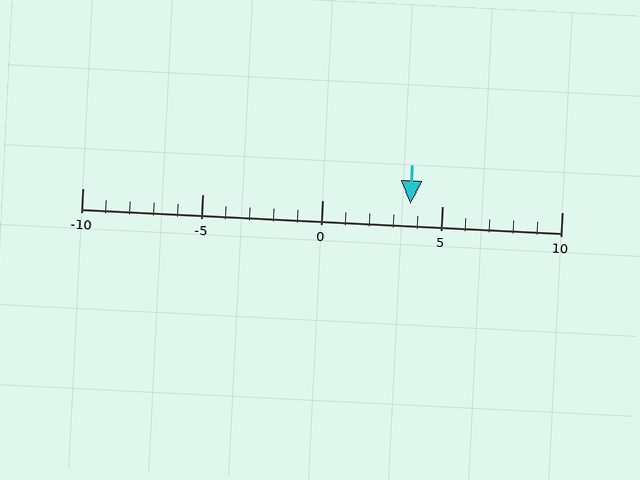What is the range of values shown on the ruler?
The ruler shows values from -10 to 10.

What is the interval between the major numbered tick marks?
The major tick marks are spaced 5 units apart.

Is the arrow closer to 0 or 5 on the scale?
The arrow is closer to 5.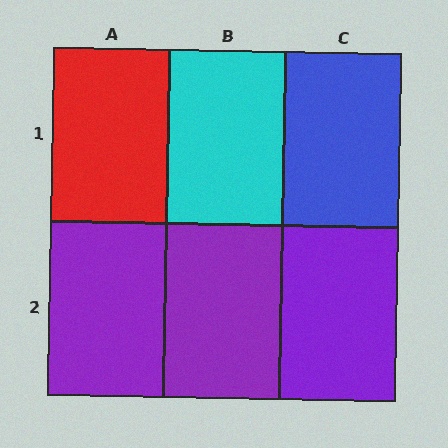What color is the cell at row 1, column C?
Blue.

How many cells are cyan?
1 cell is cyan.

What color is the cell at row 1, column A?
Red.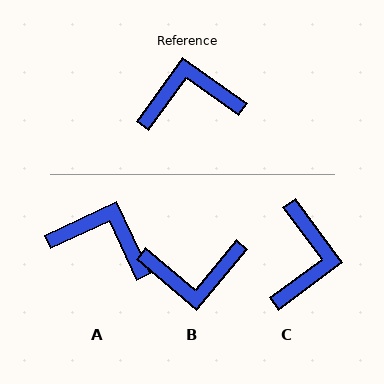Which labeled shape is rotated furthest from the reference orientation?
B, about 176 degrees away.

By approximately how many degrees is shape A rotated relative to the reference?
Approximately 30 degrees clockwise.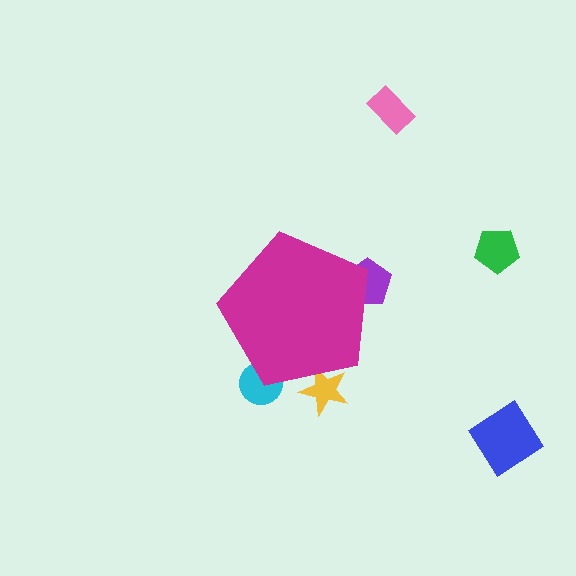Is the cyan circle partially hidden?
Yes, the cyan circle is partially hidden behind the magenta pentagon.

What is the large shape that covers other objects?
A magenta pentagon.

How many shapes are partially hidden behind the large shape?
3 shapes are partially hidden.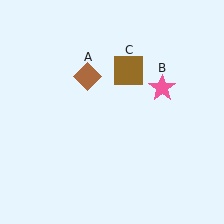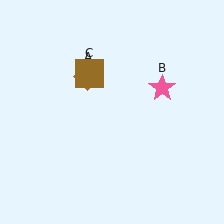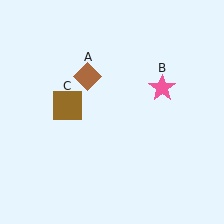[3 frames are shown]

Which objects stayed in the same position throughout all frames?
Brown diamond (object A) and pink star (object B) remained stationary.